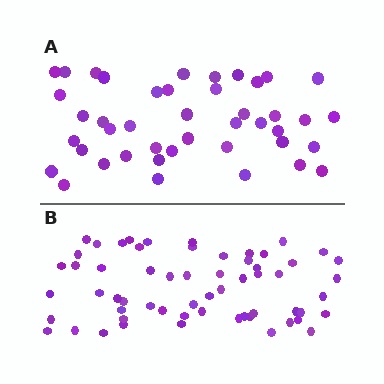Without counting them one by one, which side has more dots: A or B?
Region B (the bottom region) has more dots.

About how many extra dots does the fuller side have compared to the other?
Region B has approximately 15 more dots than region A.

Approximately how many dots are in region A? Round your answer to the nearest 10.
About 40 dots. (The exact count is 43, which rounds to 40.)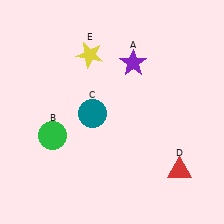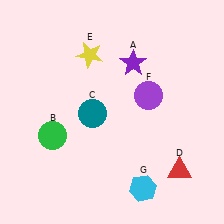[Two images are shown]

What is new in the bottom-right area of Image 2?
A cyan hexagon (G) was added in the bottom-right area of Image 2.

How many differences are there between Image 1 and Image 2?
There are 2 differences between the two images.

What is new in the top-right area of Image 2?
A purple circle (F) was added in the top-right area of Image 2.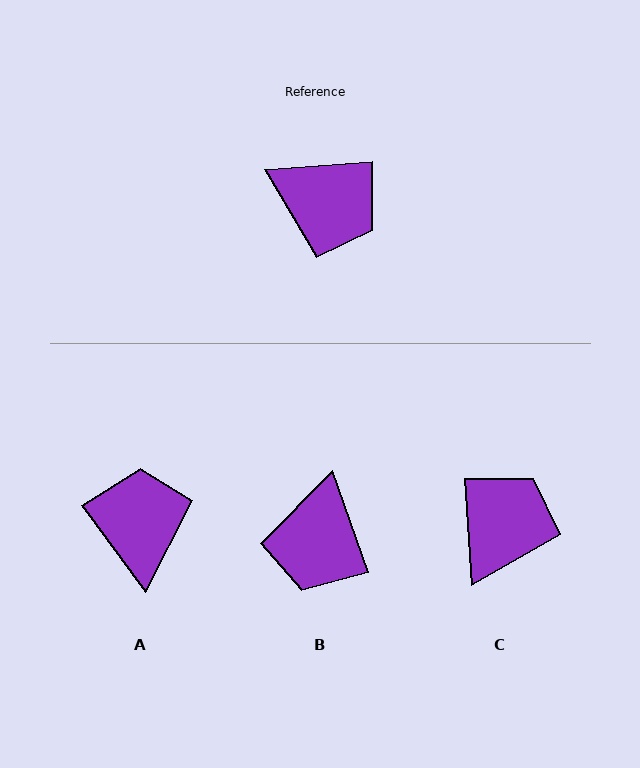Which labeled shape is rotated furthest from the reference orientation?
A, about 122 degrees away.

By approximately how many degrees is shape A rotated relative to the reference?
Approximately 122 degrees counter-clockwise.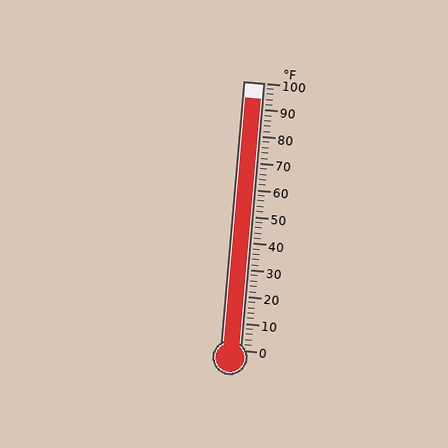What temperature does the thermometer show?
The thermometer shows approximately 94°F.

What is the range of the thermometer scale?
The thermometer scale ranges from 0°F to 100°F.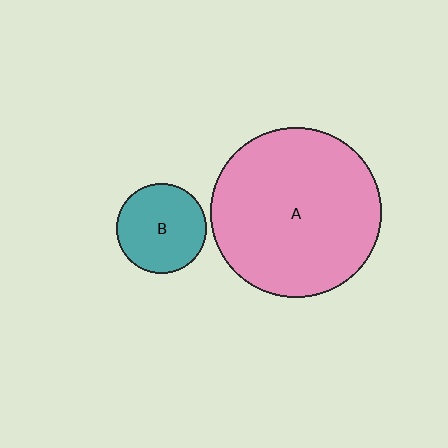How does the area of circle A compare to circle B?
Approximately 3.6 times.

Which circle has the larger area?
Circle A (pink).